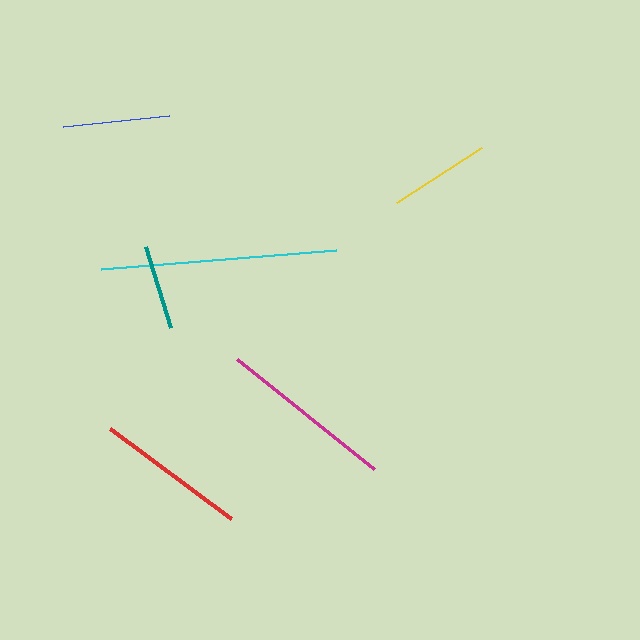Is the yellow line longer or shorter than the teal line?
The yellow line is longer than the teal line.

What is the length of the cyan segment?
The cyan segment is approximately 236 pixels long.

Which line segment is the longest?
The cyan line is the longest at approximately 236 pixels.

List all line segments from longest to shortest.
From longest to shortest: cyan, magenta, red, blue, yellow, teal.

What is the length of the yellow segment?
The yellow segment is approximately 101 pixels long.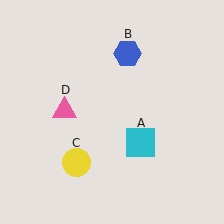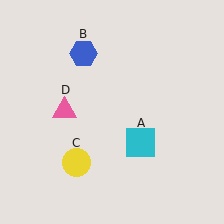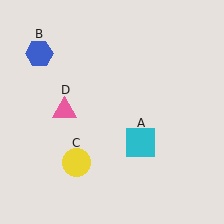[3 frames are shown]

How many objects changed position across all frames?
1 object changed position: blue hexagon (object B).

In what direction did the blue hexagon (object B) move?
The blue hexagon (object B) moved left.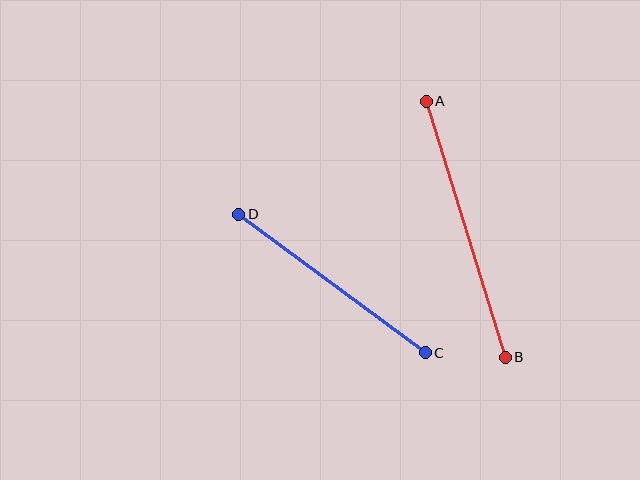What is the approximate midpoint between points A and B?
The midpoint is at approximately (466, 229) pixels.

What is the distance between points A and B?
The distance is approximately 268 pixels.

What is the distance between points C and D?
The distance is approximately 233 pixels.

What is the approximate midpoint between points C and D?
The midpoint is at approximately (332, 283) pixels.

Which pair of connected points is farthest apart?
Points A and B are farthest apart.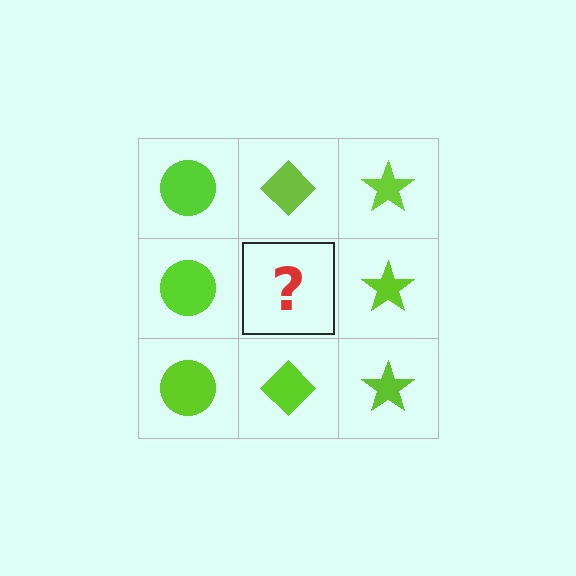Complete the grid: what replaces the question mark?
The question mark should be replaced with a lime diamond.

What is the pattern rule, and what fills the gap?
The rule is that each column has a consistent shape. The gap should be filled with a lime diamond.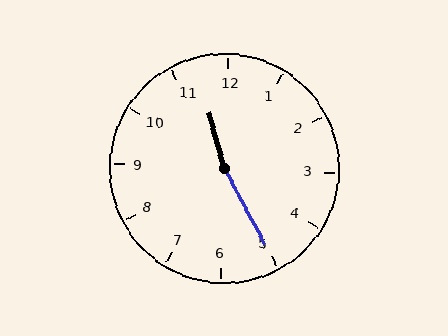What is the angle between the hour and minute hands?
Approximately 168 degrees.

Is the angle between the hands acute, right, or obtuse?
It is obtuse.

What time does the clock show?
11:25.